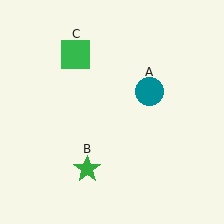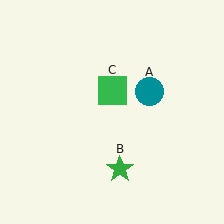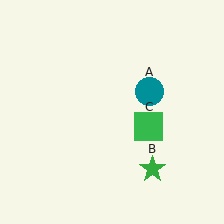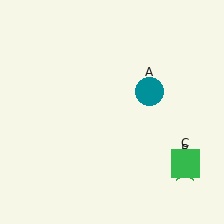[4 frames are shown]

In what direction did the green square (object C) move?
The green square (object C) moved down and to the right.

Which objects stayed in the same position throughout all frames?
Teal circle (object A) remained stationary.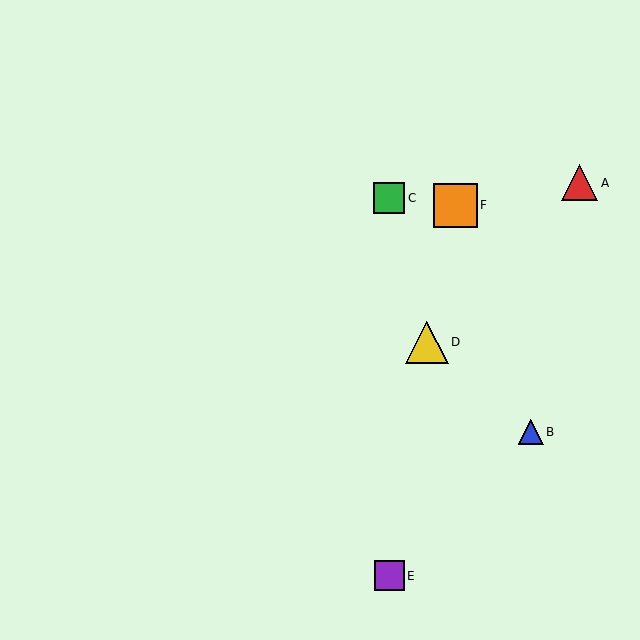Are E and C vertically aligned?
Yes, both are at x≈389.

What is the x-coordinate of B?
Object B is at x≈531.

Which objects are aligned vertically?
Objects C, E are aligned vertically.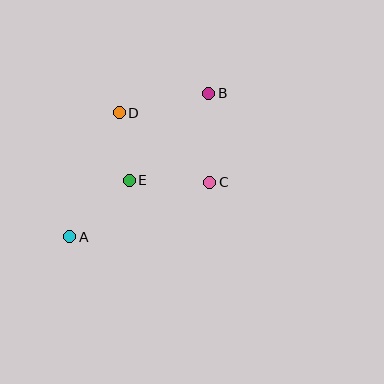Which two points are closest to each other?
Points D and E are closest to each other.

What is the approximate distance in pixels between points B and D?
The distance between B and D is approximately 91 pixels.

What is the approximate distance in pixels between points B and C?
The distance between B and C is approximately 89 pixels.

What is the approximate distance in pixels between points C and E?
The distance between C and E is approximately 80 pixels.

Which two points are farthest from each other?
Points A and B are farthest from each other.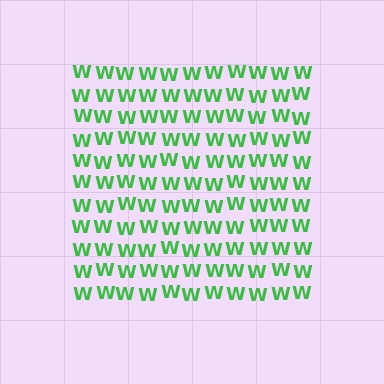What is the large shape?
The large shape is a square.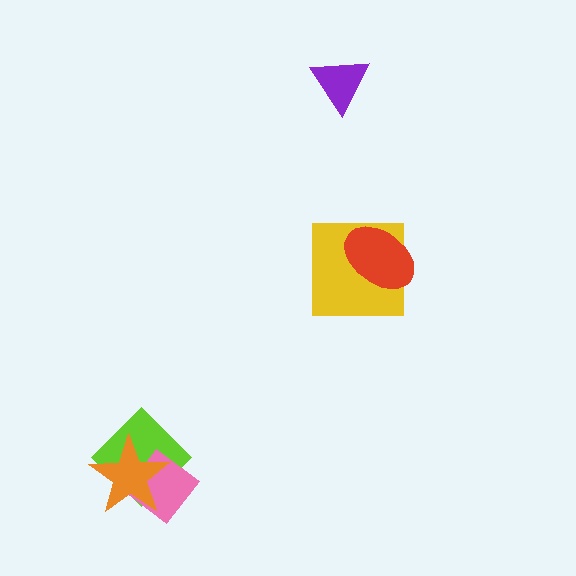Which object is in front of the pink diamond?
The orange star is in front of the pink diamond.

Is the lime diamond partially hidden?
Yes, it is partially covered by another shape.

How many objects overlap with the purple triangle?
0 objects overlap with the purple triangle.